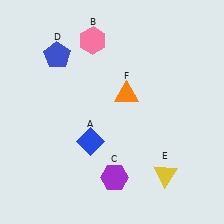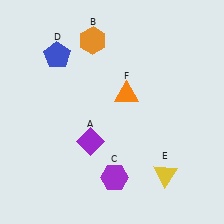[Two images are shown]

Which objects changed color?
A changed from blue to purple. B changed from pink to orange.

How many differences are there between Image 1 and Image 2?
There are 2 differences between the two images.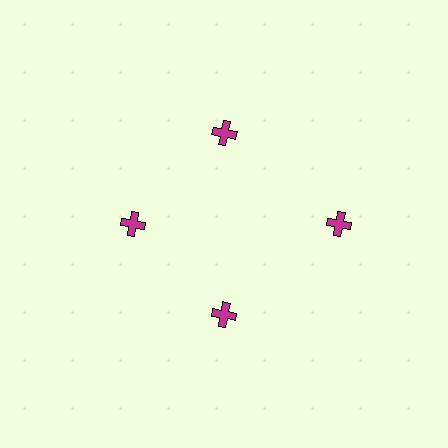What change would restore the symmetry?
The symmetry would be restored by moving it inward, back onto the ring so that all 4 crosses sit at equal angles and equal distance from the center.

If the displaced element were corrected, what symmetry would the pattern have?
It would have 4-fold rotational symmetry — the pattern would map onto itself every 90 degrees.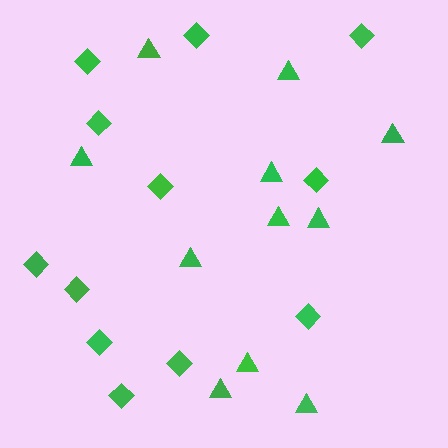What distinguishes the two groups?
There are 2 groups: one group of triangles (11) and one group of diamonds (12).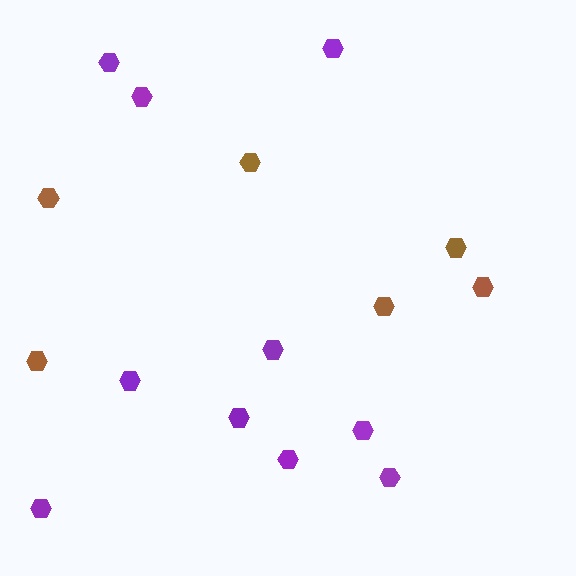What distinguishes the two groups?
There are 2 groups: one group of brown hexagons (6) and one group of purple hexagons (10).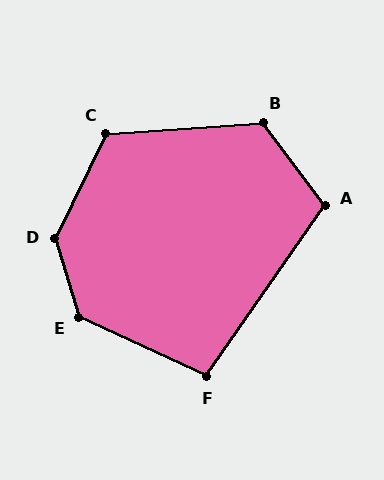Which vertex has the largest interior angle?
D, at approximately 138 degrees.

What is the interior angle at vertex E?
Approximately 132 degrees (obtuse).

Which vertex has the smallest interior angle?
F, at approximately 100 degrees.